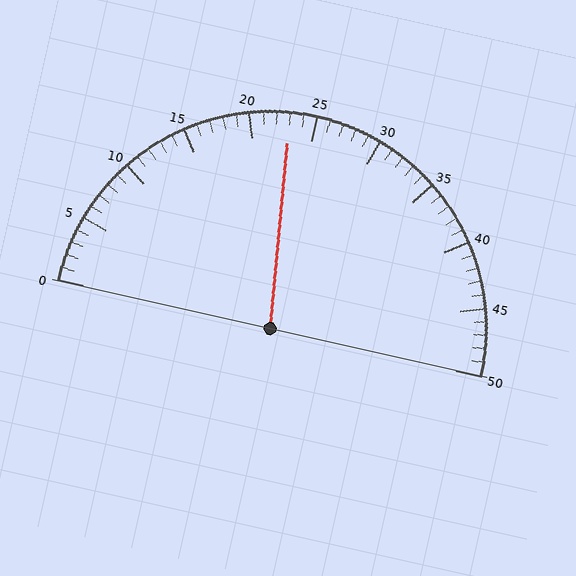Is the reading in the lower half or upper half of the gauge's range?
The reading is in the lower half of the range (0 to 50).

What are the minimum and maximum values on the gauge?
The gauge ranges from 0 to 50.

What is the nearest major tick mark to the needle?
The nearest major tick mark is 25.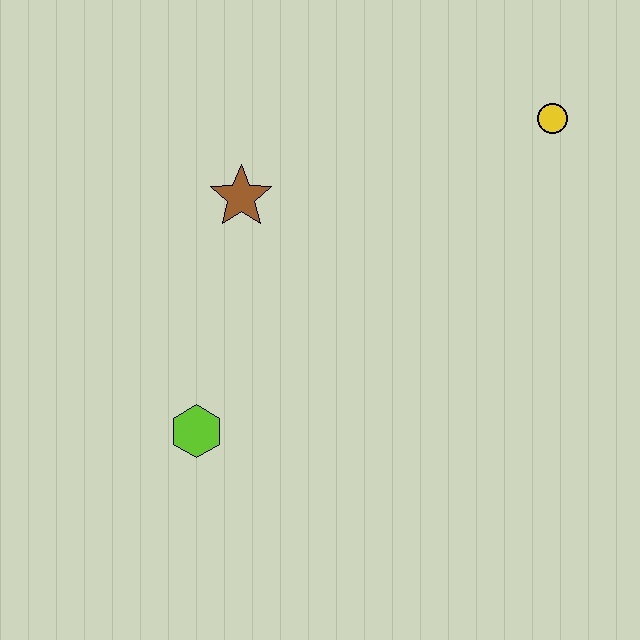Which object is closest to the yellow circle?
The brown star is closest to the yellow circle.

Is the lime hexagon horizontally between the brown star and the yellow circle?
No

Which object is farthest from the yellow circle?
The lime hexagon is farthest from the yellow circle.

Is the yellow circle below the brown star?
No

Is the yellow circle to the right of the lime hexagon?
Yes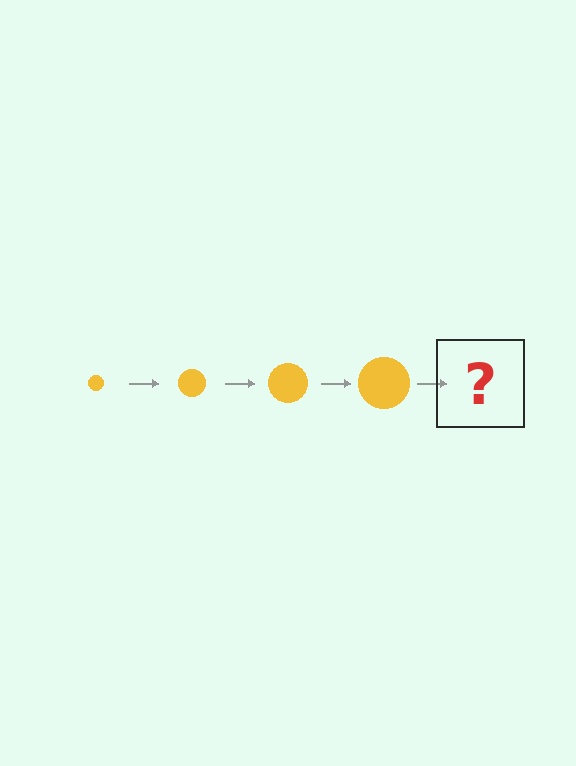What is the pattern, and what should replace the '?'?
The pattern is that the circle gets progressively larger each step. The '?' should be a yellow circle, larger than the previous one.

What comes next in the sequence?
The next element should be a yellow circle, larger than the previous one.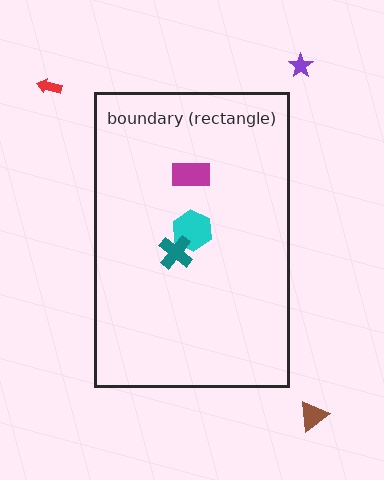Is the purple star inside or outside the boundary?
Outside.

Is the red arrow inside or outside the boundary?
Outside.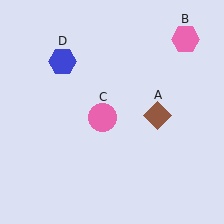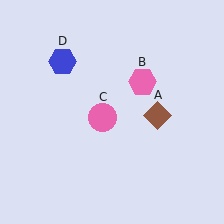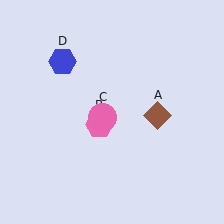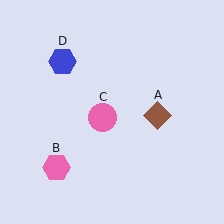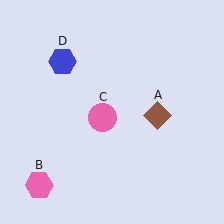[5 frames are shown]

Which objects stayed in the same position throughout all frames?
Brown diamond (object A) and pink circle (object C) and blue hexagon (object D) remained stationary.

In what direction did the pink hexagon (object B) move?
The pink hexagon (object B) moved down and to the left.